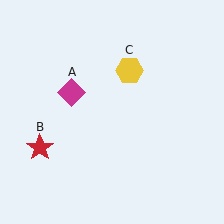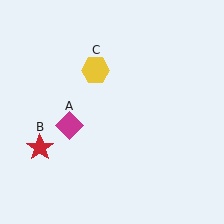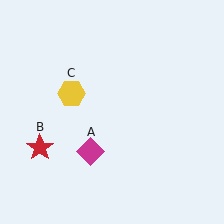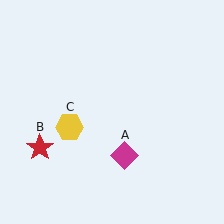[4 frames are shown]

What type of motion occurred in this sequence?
The magenta diamond (object A), yellow hexagon (object C) rotated counterclockwise around the center of the scene.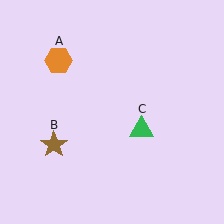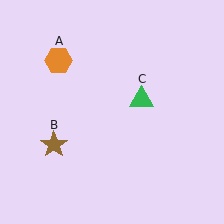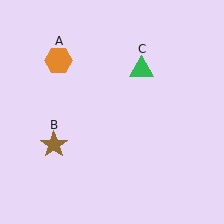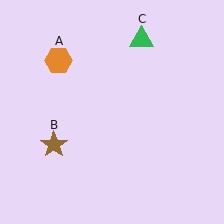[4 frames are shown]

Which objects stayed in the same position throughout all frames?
Orange hexagon (object A) and brown star (object B) remained stationary.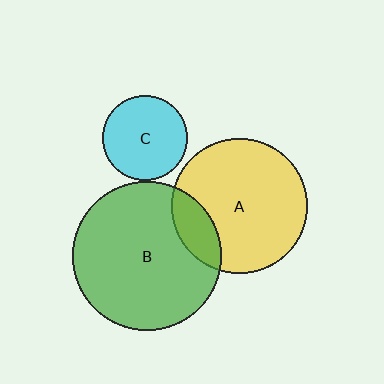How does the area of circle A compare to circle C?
Approximately 2.5 times.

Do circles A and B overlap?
Yes.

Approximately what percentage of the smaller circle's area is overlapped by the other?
Approximately 15%.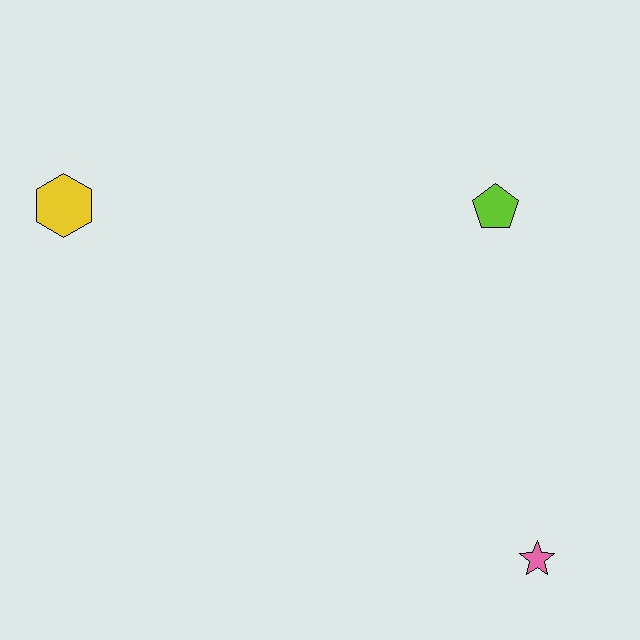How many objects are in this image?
There are 3 objects.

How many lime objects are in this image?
There is 1 lime object.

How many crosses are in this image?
There are no crosses.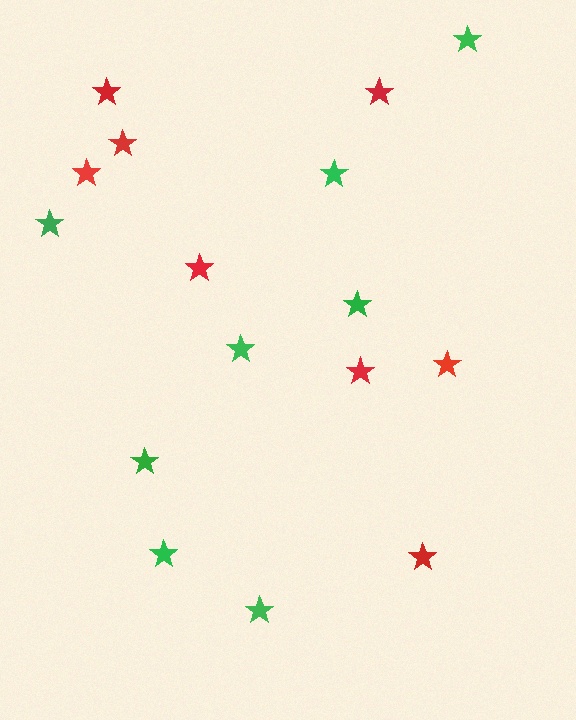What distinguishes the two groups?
There are 2 groups: one group of green stars (8) and one group of red stars (8).